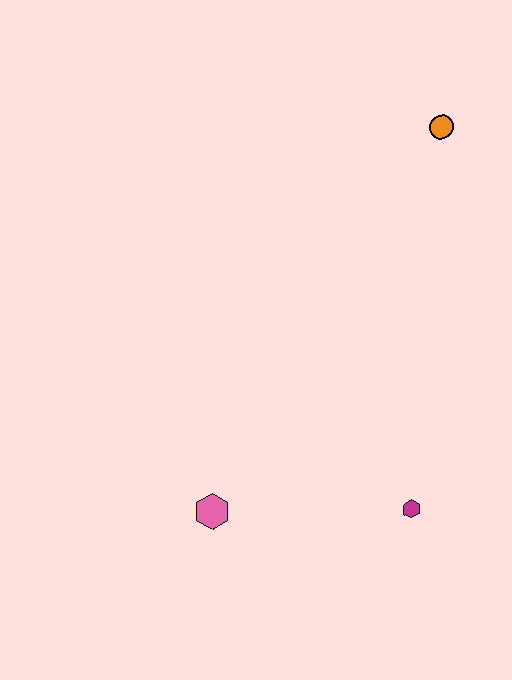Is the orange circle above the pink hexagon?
Yes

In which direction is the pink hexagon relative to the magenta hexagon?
The pink hexagon is to the left of the magenta hexagon.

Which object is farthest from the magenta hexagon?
The orange circle is farthest from the magenta hexagon.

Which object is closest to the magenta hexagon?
The pink hexagon is closest to the magenta hexagon.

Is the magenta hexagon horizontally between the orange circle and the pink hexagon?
Yes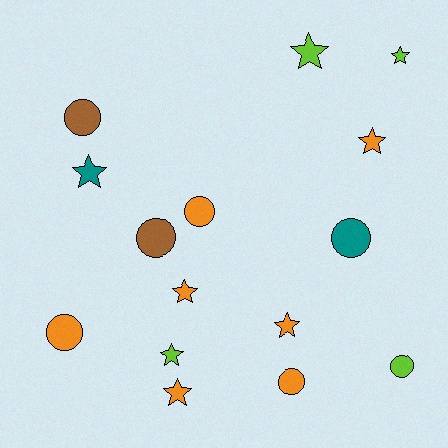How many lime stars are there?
There are 3 lime stars.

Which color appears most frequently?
Orange, with 7 objects.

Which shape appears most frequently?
Star, with 8 objects.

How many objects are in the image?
There are 15 objects.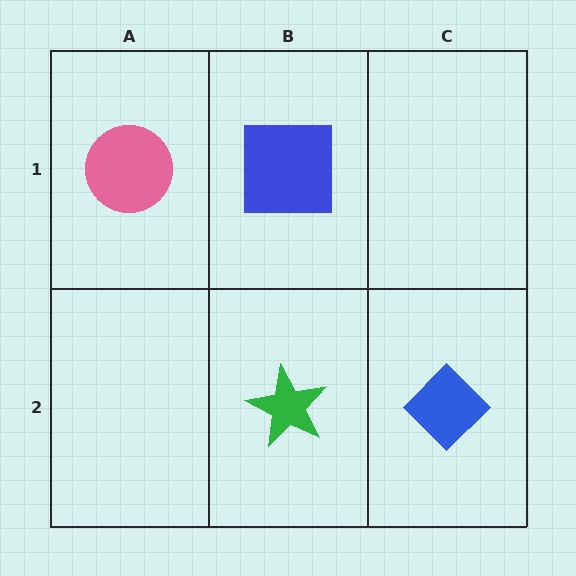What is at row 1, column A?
A pink circle.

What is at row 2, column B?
A green star.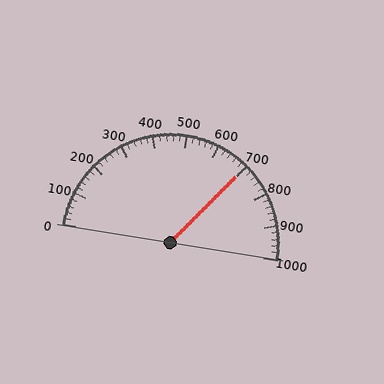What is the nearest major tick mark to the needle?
The nearest major tick mark is 700.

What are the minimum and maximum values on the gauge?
The gauge ranges from 0 to 1000.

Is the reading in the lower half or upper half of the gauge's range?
The reading is in the upper half of the range (0 to 1000).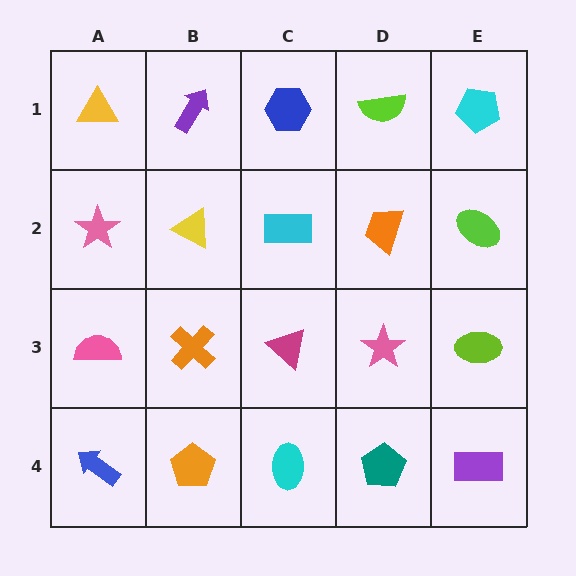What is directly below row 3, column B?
An orange pentagon.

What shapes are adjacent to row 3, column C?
A cyan rectangle (row 2, column C), a cyan ellipse (row 4, column C), an orange cross (row 3, column B), a pink star (row 3, column D).